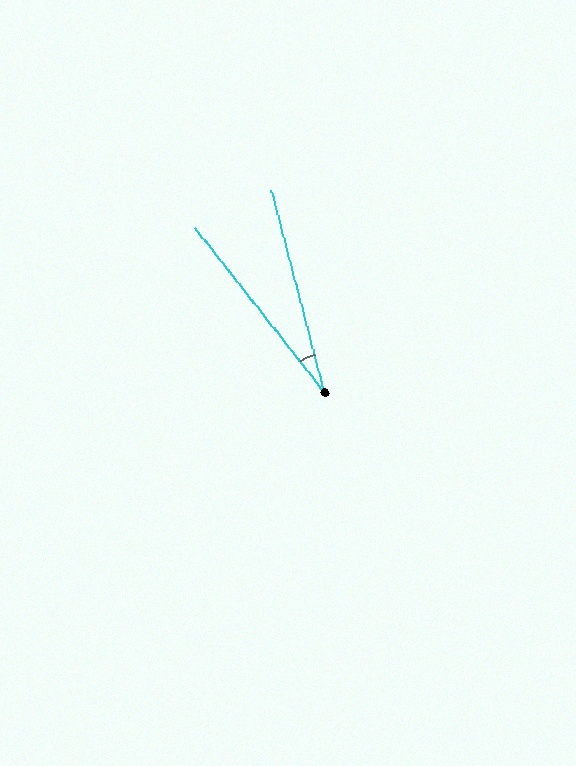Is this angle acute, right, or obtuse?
It is acute.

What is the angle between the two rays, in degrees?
Approximately 23 degrees.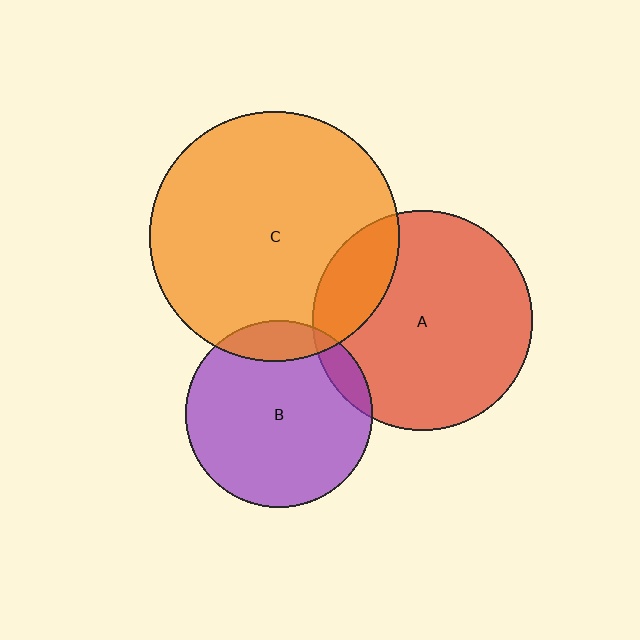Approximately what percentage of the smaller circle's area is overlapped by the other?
Approximately 20%.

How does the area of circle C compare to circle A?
Approximately 1.3 times.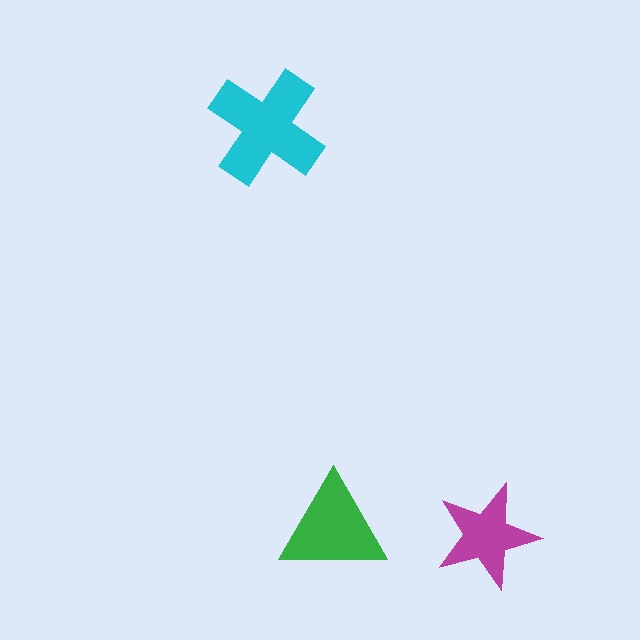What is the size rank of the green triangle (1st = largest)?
2nd.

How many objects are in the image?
There are 3 objects in the image.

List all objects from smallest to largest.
The magenta star, the green triangle, the cyan cross.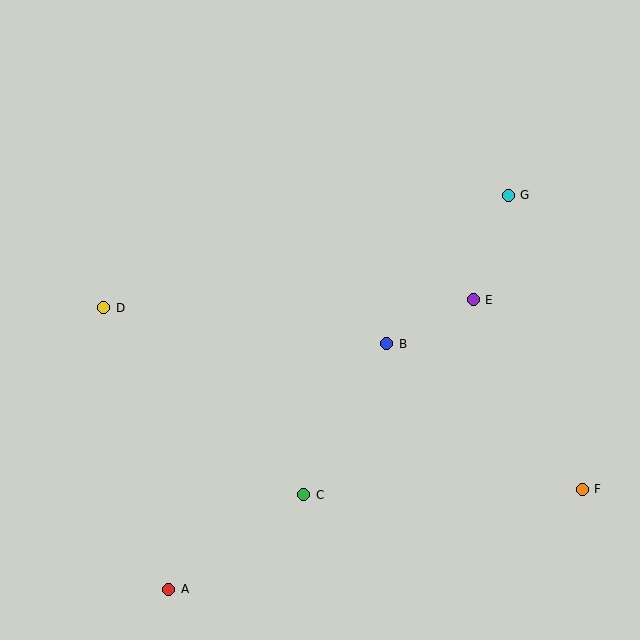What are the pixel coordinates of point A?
Point A is at (169, 589).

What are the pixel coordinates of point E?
Point E is at (473, 300).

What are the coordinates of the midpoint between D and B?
The midpoint between D and B is at (245, 326).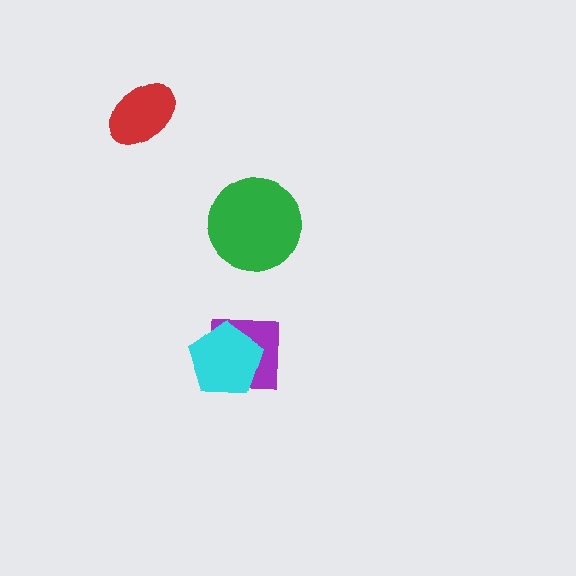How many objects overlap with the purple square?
1 object overlaps with the purple square.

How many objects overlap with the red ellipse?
0 objects overlap with the red ellipse.